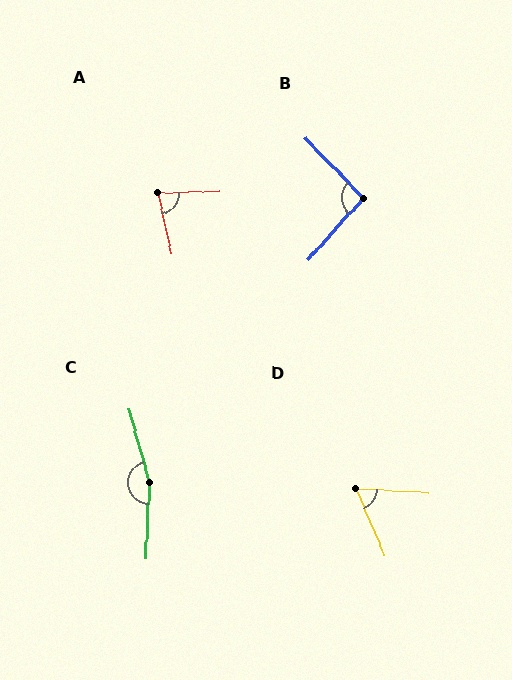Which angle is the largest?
C, at approximately 161 degrees.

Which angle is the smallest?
D, at approximately 63 degrees.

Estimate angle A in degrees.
Approximately 78 degrees.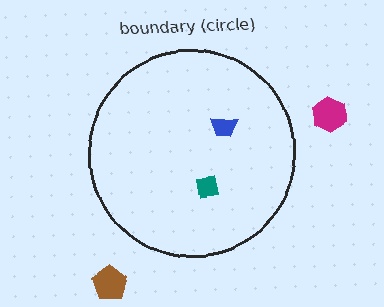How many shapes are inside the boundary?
2 inside, 2 outside.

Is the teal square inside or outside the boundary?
Inside.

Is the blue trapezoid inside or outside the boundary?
Inside.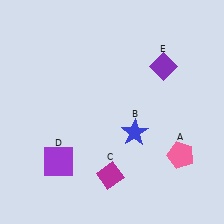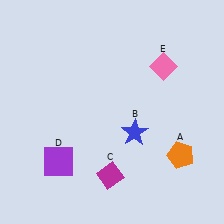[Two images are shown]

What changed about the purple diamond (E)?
In Image 1, E is purple. In Image 2, it changed to pink.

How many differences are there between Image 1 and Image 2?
There are 2 differences between the two images.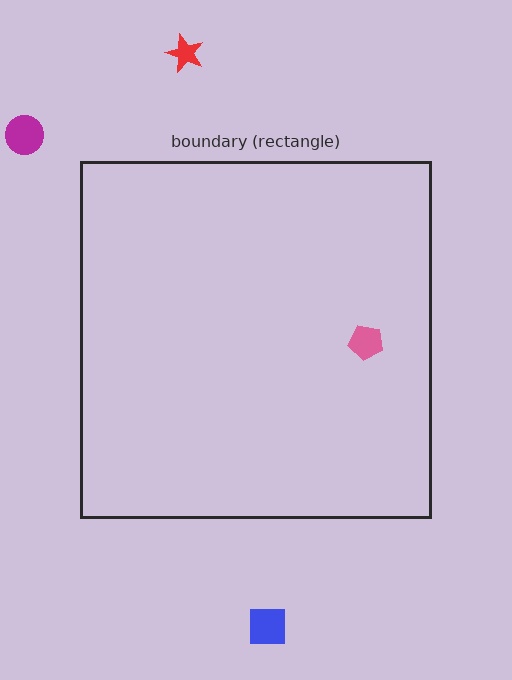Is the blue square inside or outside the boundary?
Outside.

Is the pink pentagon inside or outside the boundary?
Inside.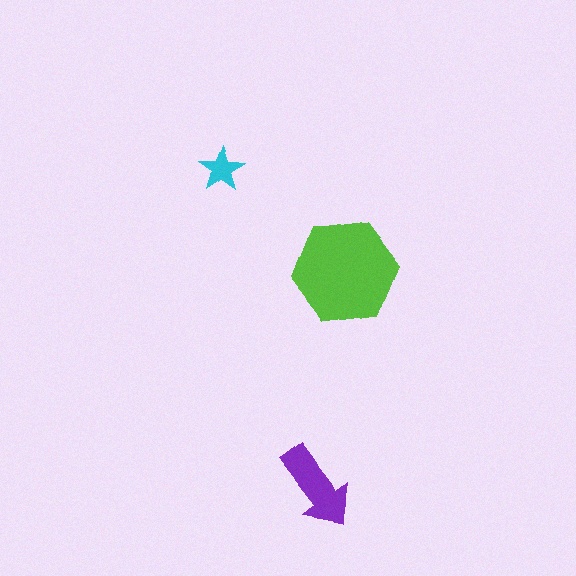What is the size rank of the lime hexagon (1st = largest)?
1st.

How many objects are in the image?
There are 3 objects in the image.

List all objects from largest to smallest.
The lime hexagon, the purple arrow, the cyan star.